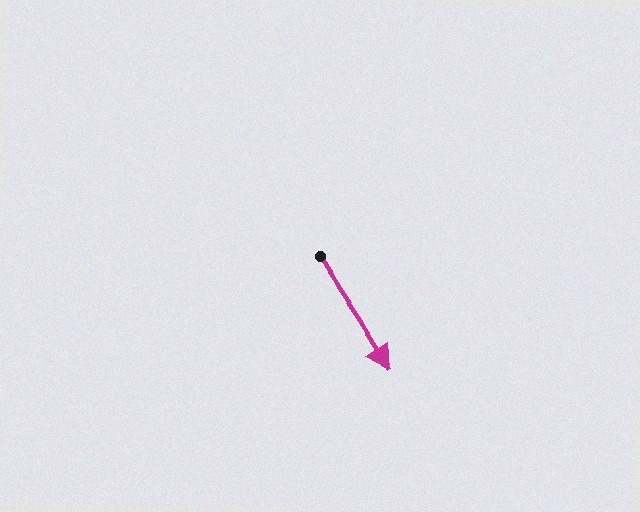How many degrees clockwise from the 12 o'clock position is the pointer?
Approximately 147 degrees.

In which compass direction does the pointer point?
Southeast.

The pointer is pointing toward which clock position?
Roughly 5 o'clock.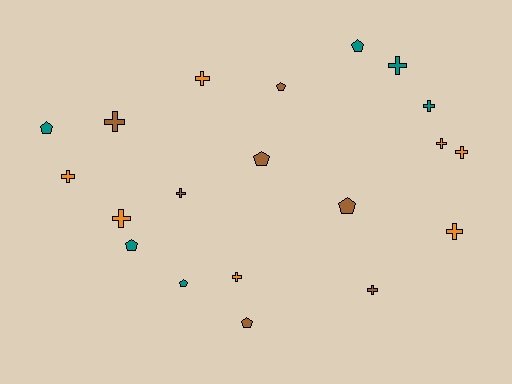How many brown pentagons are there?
There are 4 brown pentagons.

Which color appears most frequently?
Orange, with 7 objects.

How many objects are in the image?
There are 20 objects.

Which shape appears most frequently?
Cross, with 12 objects.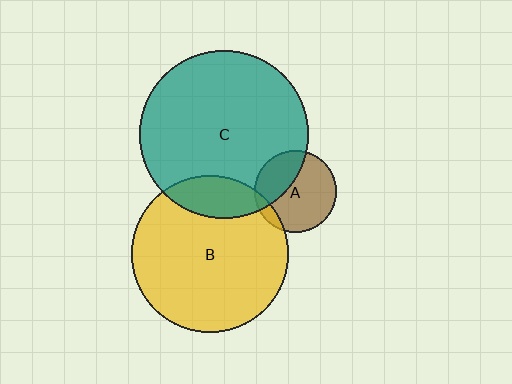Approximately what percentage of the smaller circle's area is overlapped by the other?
Approximately 10%.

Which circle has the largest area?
Circle C (teal).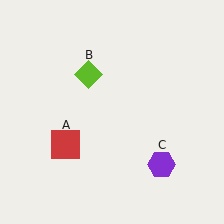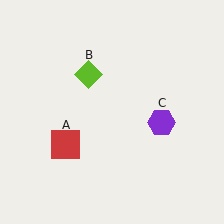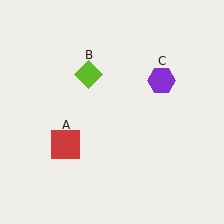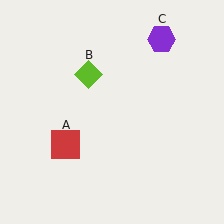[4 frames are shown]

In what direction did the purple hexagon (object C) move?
The purple hexagon (object C) moved up.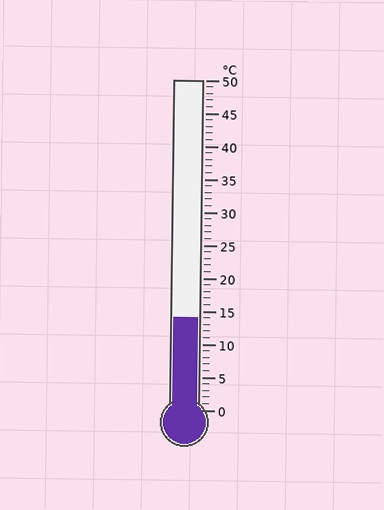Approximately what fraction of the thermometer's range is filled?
The thermometer is filled to approximately 30% of its range.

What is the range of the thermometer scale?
The thermometer scale ranges from 0°C to 50°C.